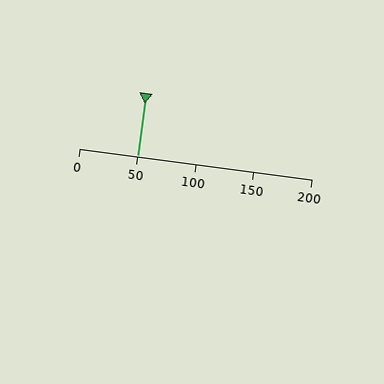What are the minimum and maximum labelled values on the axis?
The axis runs from 0 to 200.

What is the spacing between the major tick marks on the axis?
The major ticks are spaced 50 apart.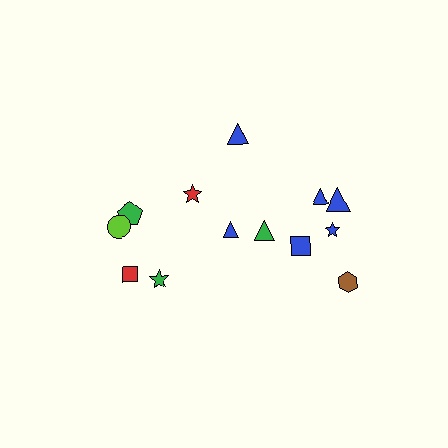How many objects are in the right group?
There are 8 objects.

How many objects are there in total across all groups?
There are 13 objects.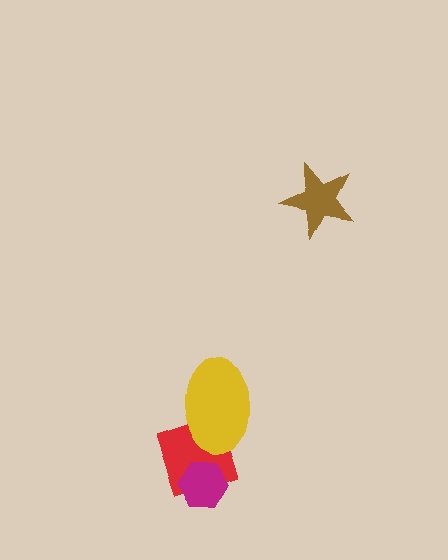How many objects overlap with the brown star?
0 objects overlap with the brown star.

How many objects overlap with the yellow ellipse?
1 object overlaps with the yellow ellipse.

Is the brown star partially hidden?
No, no other shape covers it.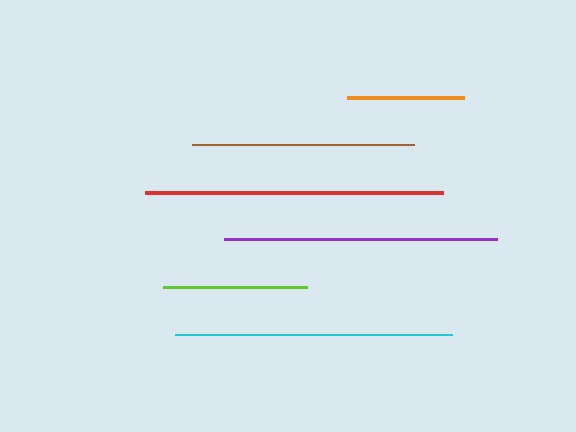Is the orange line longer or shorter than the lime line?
The lime line is longer than the orange line.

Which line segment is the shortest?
The orange line is the shortest at approximately 117 pixels.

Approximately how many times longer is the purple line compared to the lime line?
The purple line is approximately 1.9 times the length of the lime line.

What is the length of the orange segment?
The orange segment is approximately 117 pixels long.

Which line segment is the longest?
The red line is the longest at approximately 298 pixels.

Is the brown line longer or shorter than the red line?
The red line is longer than the brown line.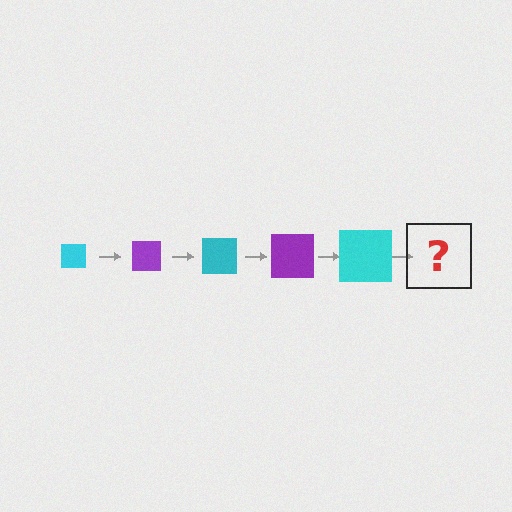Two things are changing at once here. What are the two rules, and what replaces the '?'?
The two rules are that the square grows larger each step and the color cycles through cyan and purple. The '?' should be a purple square, larger than the previous one.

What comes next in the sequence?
The next element should be a purple square, larger than the previous one.